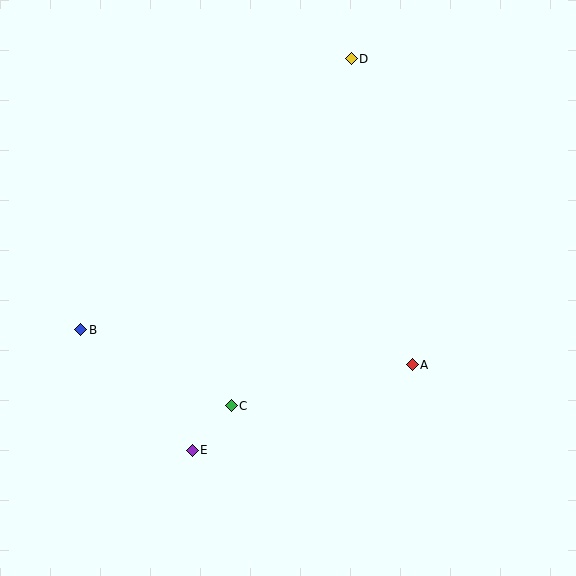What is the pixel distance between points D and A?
The distance between D and A is 312 pixels.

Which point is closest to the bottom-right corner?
Point A is closest to the bottom-right corner.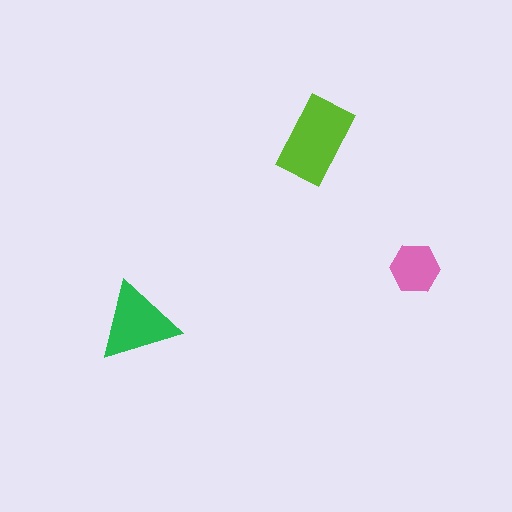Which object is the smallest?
The pink hexagon.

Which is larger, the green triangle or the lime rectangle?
The lime rectangle.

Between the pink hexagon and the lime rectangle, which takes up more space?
The lime rectangle.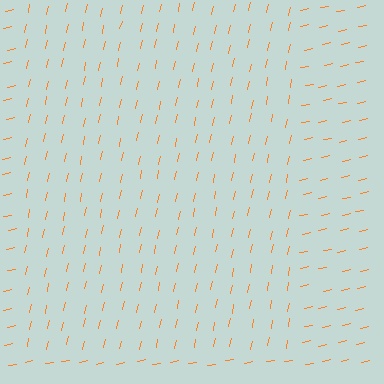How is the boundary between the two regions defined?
The boundary is defined purely by a change in line orientation (approximately 66 degrees difference). All lines are the same color and thickness.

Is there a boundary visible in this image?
Yes, there is a texture boundary formed by a change in line orientation.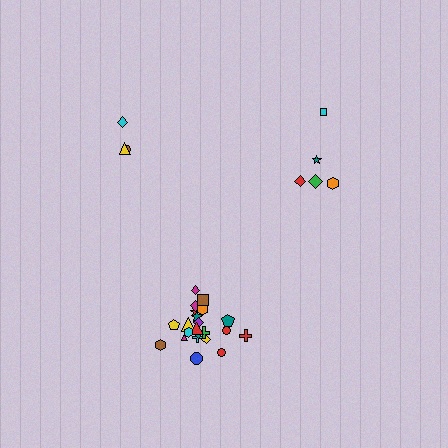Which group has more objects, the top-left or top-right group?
The top-right group.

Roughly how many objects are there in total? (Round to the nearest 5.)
Roughly 30 objects in total.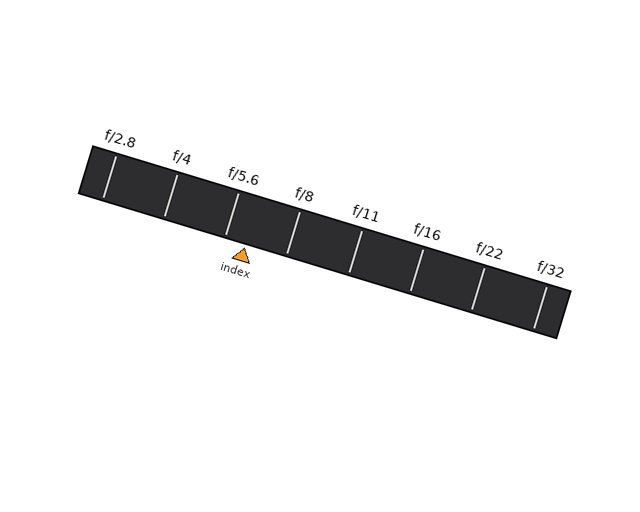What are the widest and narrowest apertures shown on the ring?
The widest aperture shown is f/2.8 and the narrowest is f/32.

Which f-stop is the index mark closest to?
The index mark is closest to f/5.6.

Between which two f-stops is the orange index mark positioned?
The index mark is between f/5.6 and f/8.